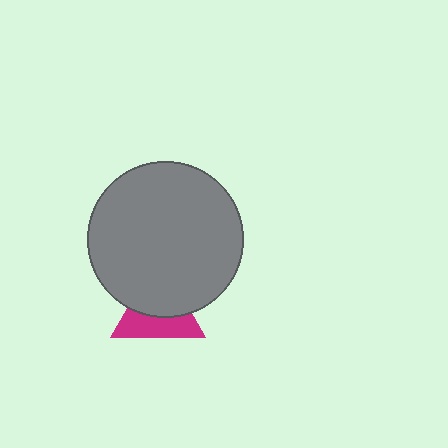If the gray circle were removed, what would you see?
You would see the complete magenta triangle.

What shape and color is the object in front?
The object in front is a gray circle.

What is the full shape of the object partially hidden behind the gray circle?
The partially hidden object is a magenta triangle.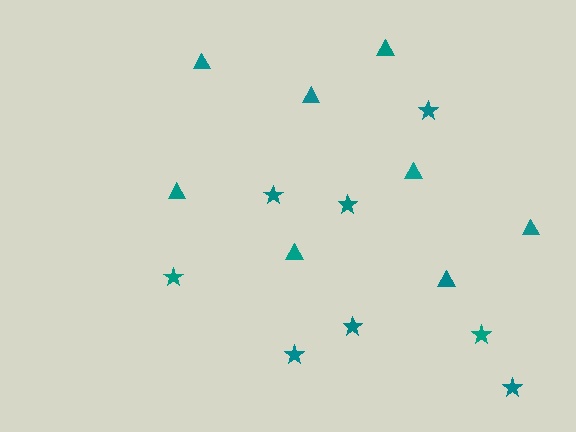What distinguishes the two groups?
There are 2 groups: one group of stars (8) and one group of triangles (8).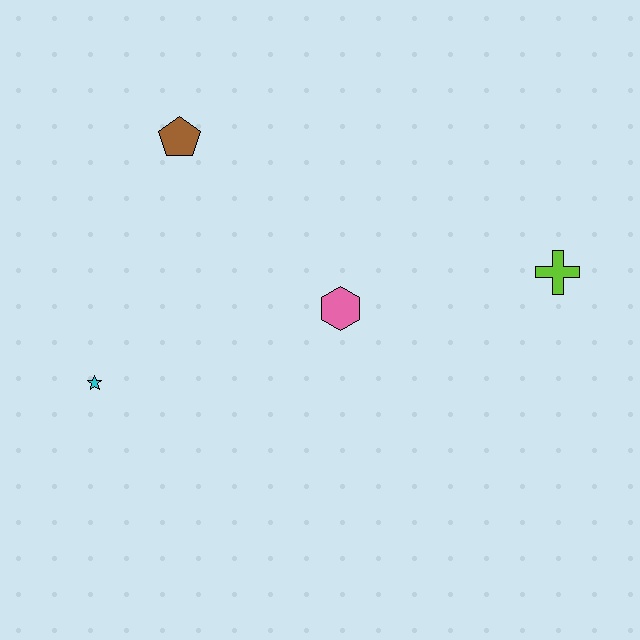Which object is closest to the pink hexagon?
The lime cross is closest to the pink hexagon.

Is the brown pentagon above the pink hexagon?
Yes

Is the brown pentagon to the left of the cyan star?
No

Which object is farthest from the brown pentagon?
The lime cross is farthest from the brown pentagon.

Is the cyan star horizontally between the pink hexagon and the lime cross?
No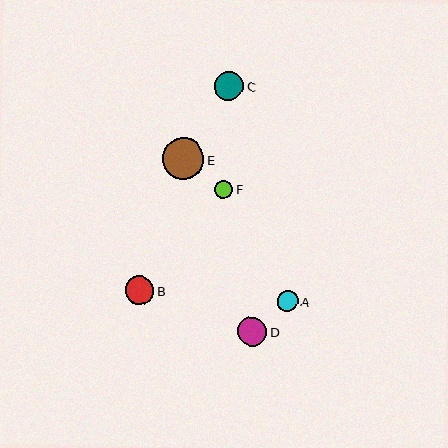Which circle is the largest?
Circle E is the largest with a size of approximately 42 pixels.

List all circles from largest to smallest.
From largest to smallest: E, D, C, B, A, F.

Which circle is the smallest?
Circle F is the smallest with a size of approximately 18 pixels.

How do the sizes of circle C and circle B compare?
Circle C and circle B are approximately the same size.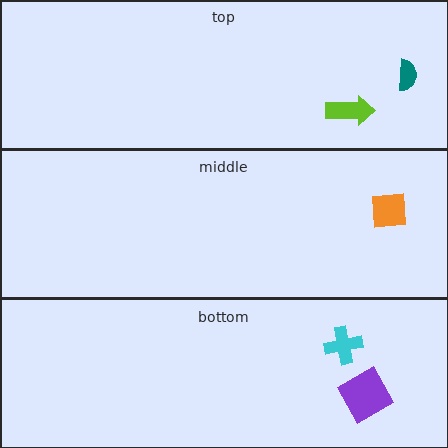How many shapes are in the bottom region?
2.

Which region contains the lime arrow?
The top region.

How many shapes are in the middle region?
1.